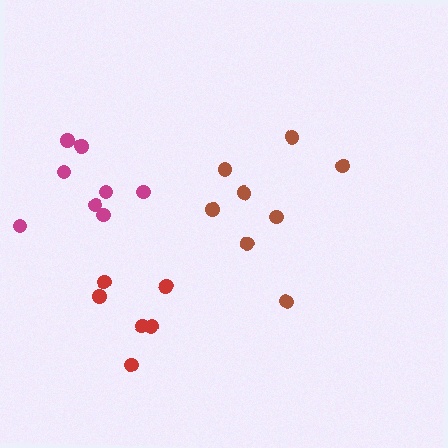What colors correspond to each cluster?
The clusters are colored: red, brown, magenta.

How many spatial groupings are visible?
There are 3 spatial groupings.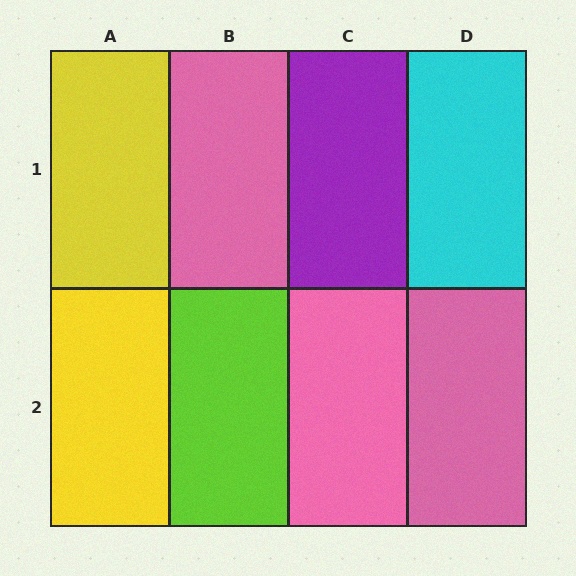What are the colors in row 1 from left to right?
Yellow, pink, purple, cyan.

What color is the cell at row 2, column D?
Pink.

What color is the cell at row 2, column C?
Pink.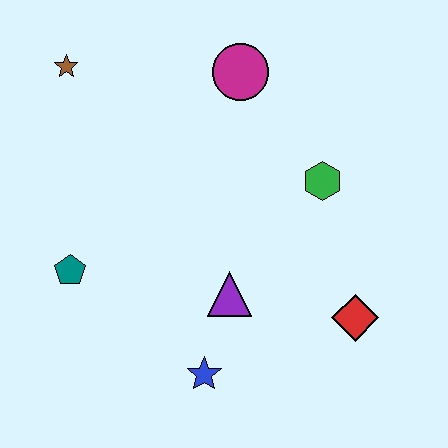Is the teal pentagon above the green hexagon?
No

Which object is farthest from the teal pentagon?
The red diamond is farthest from the teal pentagon.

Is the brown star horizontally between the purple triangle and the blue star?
No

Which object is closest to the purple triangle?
The blue star is closest to the purple triangle.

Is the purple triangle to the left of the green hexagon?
Yes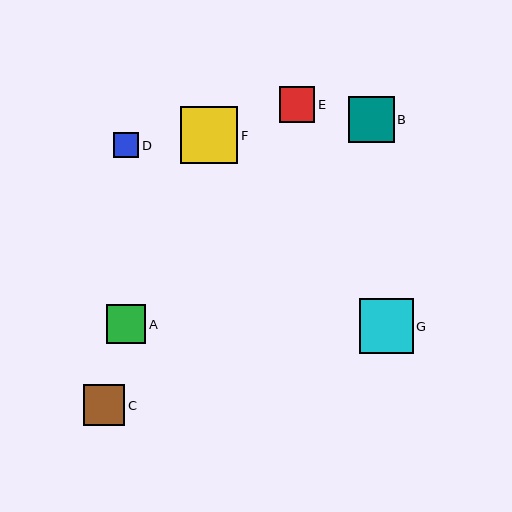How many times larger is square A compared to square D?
Square A is approximately 1.6 times the size of square D.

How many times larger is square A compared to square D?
Square A is approximately 1.6 times the size of square D.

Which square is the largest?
Square F is the largest with a size of approximately 57 pixels.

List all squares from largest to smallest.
From largest to smallest: F, G, B, C, A, E, D.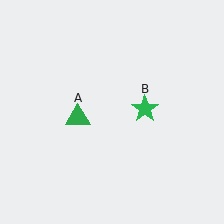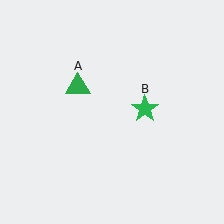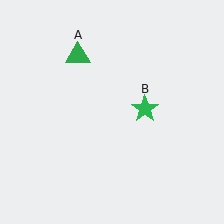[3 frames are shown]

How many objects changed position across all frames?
1 object changed position: green triangle (object A).